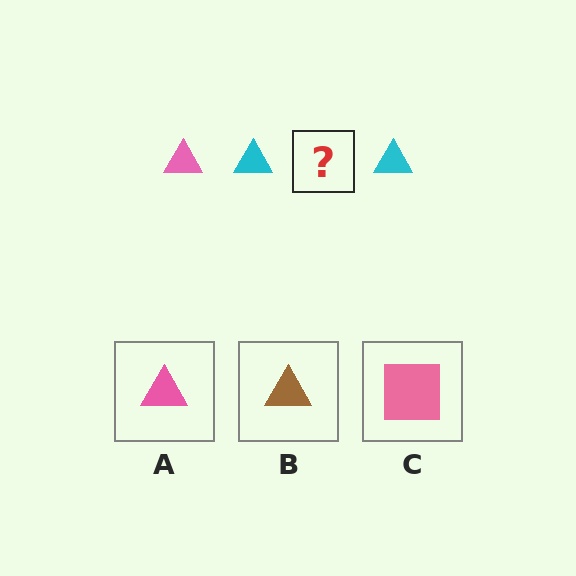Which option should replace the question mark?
Option A.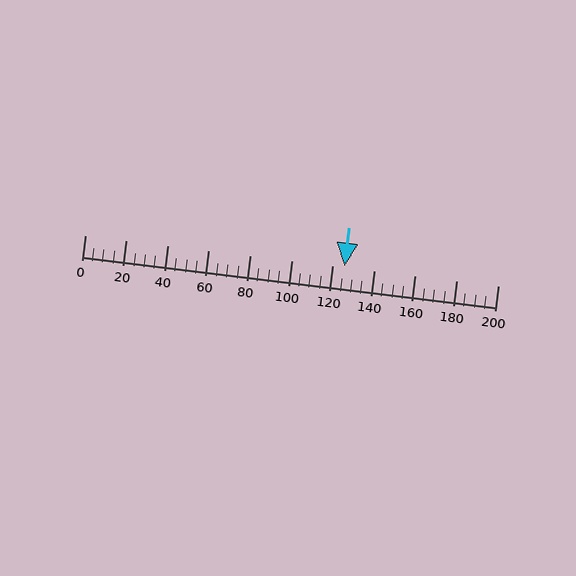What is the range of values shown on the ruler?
The ruler shows values from 0 to 200.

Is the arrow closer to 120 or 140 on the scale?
The arrow is closer to 120.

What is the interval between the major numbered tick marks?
The major tick marks are spaced 20 units apart.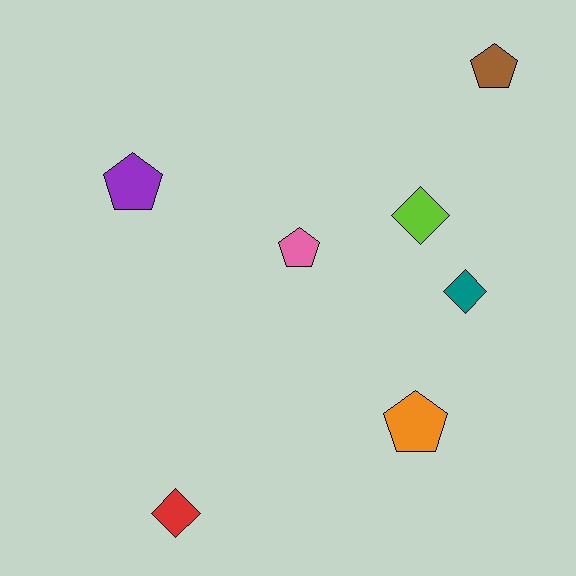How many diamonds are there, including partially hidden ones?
There are 3 diamonds.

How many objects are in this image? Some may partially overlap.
There are 7 objects.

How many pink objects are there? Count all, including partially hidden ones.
There is 1 pink object.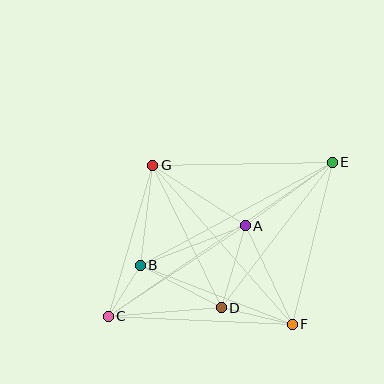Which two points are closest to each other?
Points B and C are closest to each other.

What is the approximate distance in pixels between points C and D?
The distance between C and D is approximately 113 pixels.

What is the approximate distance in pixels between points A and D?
The distance between A and D is approximately 86 pixels.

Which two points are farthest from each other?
Points C and E are farthest from each other.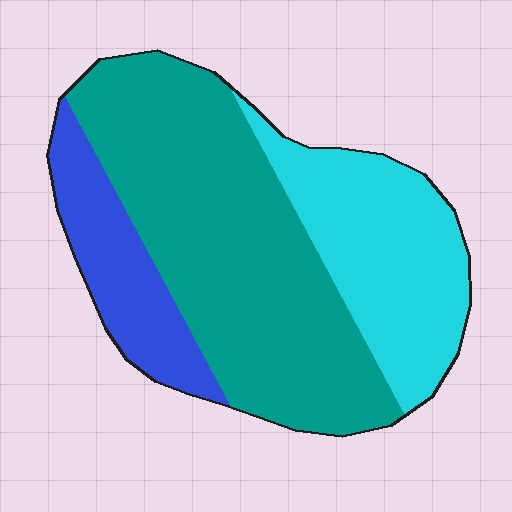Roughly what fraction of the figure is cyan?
Cyan takes up between a quarter and a half of the figure.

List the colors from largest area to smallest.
From largest to smallest: teal, cyan, blue.